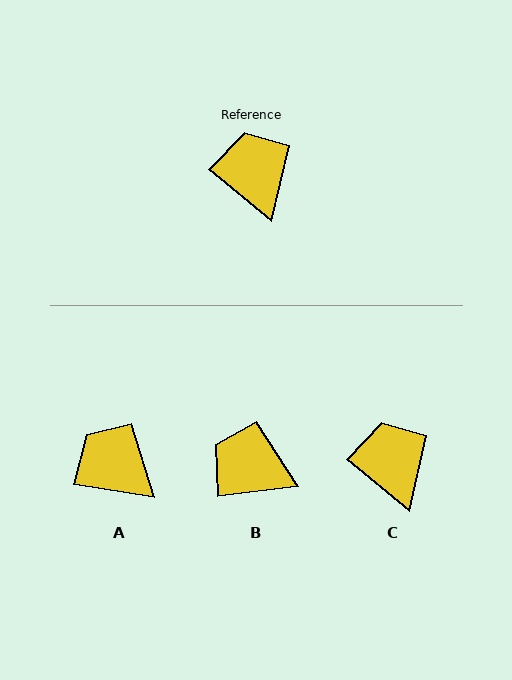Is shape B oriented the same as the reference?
No, it is off by about 46 degrees.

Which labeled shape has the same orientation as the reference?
C.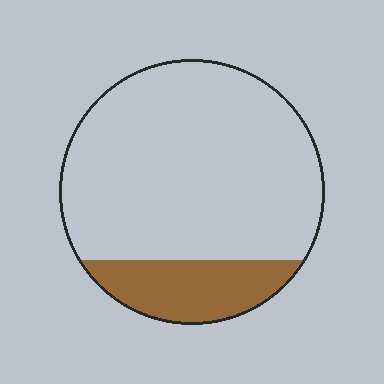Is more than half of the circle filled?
No.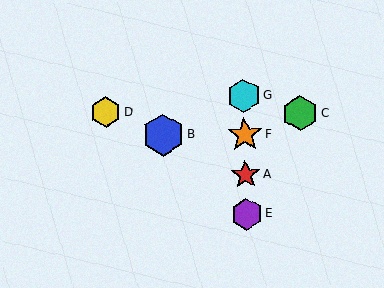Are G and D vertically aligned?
No, G is at x≈244 and D is at x≈106.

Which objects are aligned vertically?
Objects A, E, F, G are aligned vertically.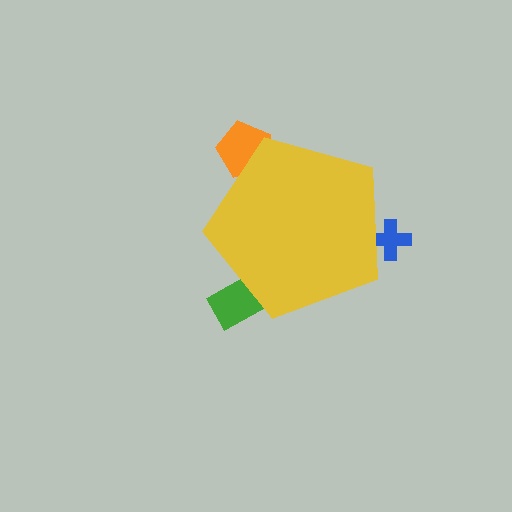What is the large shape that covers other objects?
A yellow pentagon.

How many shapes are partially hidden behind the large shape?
3 shapes are partially hidden.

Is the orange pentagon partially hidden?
Yes, the orange pentagon is partially hidden behind the yellow pentagon.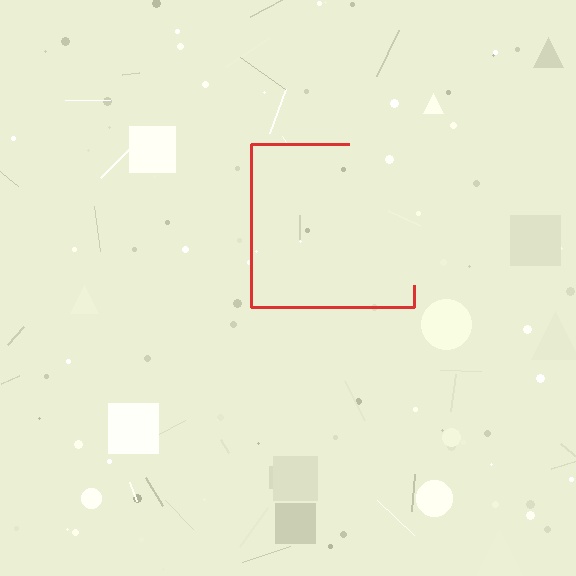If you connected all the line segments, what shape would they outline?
They would outline a square.